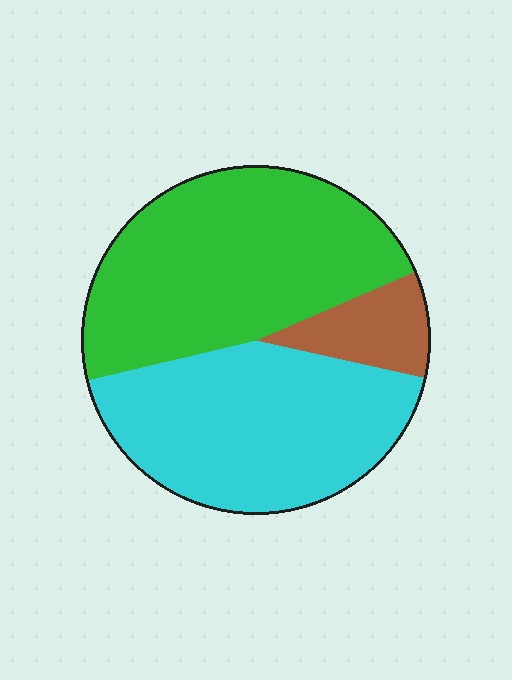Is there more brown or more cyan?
Cyan.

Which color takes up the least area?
Brown, at roughly 10%.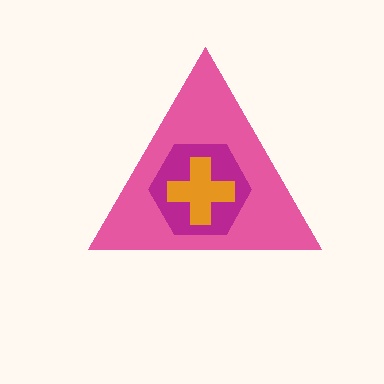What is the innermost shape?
The orange cross.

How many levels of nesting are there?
3.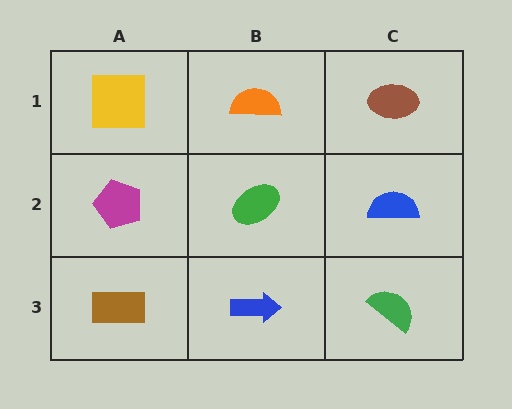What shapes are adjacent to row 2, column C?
A brown ellipse (row 1, column C), a green semicircle (row 3, column C), a green ellipse (row 2, column B).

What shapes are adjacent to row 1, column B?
A green ellipse (row 2, column B), a yellow square (row 1, column A), a brown ellipse (row 1, column C).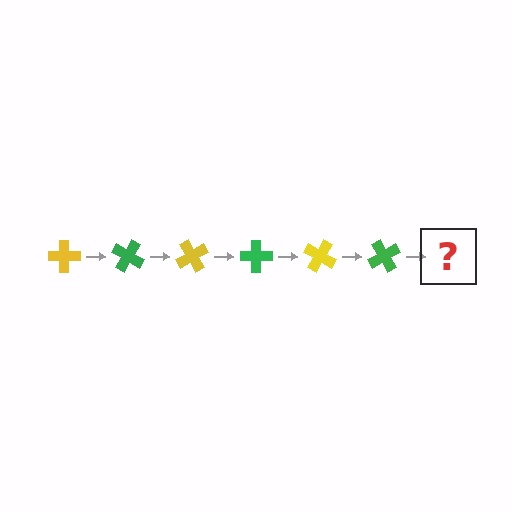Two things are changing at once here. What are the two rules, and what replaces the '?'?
The two rules are that it rotates 30 degrees each step and the color cycles through yellow and green. The '?' should be a yellow cross, rotated 180 degrees from the start.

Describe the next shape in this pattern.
It should be a yellow cross, rotated 180 degrees from the start.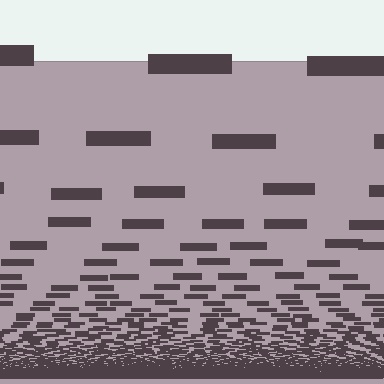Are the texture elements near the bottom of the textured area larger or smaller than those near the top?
Smaller. The gradient is inverted — elements near the bottom are smaller and denser.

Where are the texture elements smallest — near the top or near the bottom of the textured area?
Near the bottom.